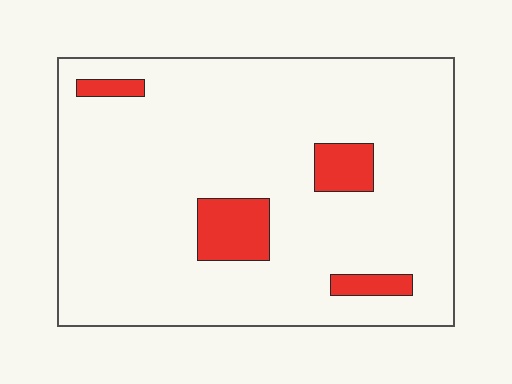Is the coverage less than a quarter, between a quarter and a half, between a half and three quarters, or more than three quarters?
Less than a quarter.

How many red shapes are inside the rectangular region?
4.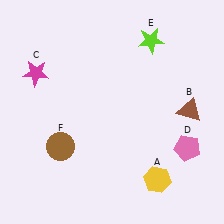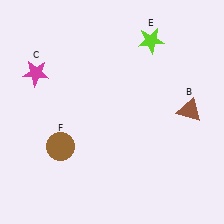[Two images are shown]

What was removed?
The yellow hexagon (A), the pink pentagon (D) were removed in Image 2.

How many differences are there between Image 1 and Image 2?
There are 2 differences between the two images.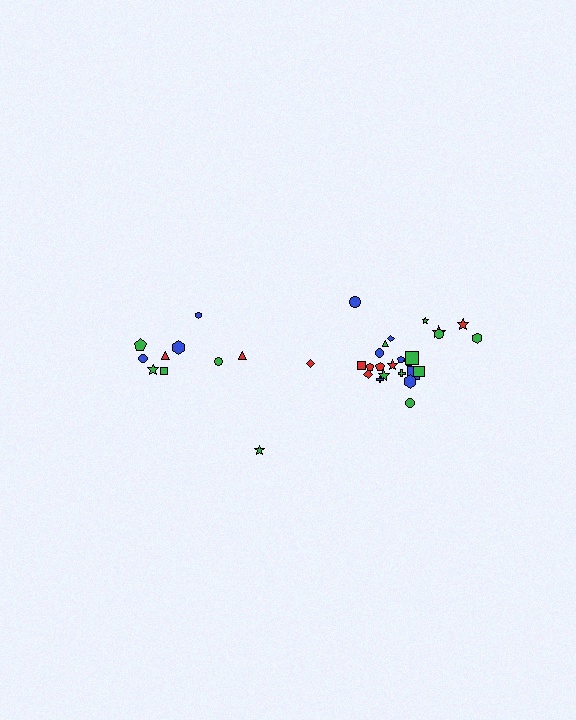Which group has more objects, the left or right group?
The right group.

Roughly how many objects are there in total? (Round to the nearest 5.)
Roughly 35 objects in total.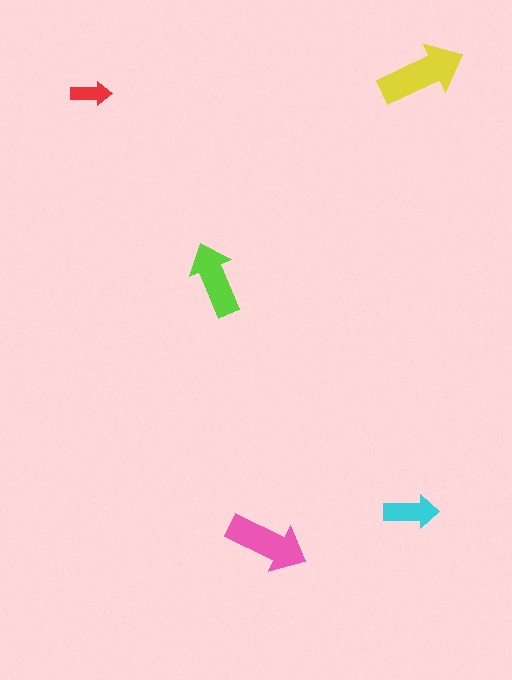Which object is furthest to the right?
The yellow arrow is rightmost.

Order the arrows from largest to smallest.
the yellow one, the pink one, the lime one, the cyan one, the red one.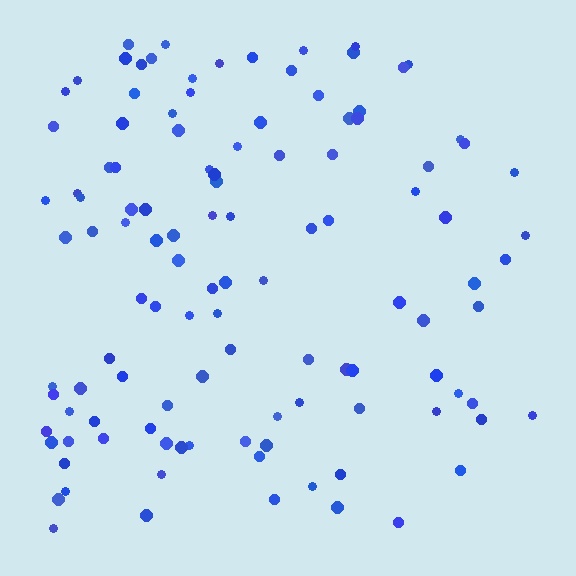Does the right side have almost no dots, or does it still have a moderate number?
Still a moderate number, just noticeably fewer than the left.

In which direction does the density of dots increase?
From right to left, with the left side densest.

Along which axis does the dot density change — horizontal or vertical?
Horizontal.